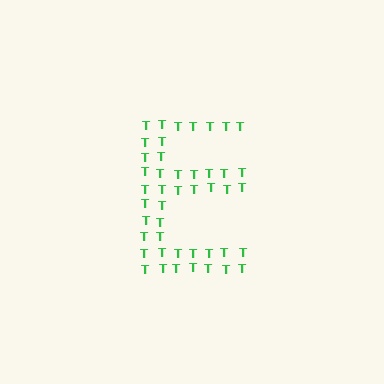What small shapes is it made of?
It is made of small letter T's.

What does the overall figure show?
The overall figure shows the letter E.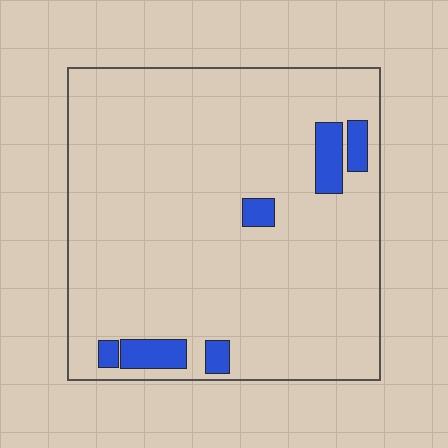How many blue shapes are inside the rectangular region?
6.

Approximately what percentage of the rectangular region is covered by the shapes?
Approximately 10%.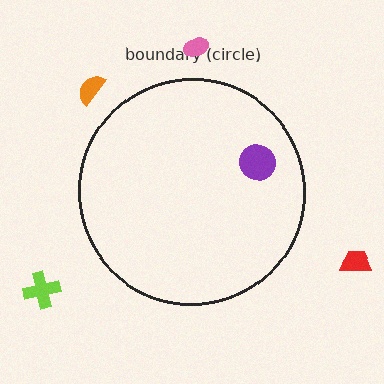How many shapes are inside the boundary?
1 inside, 4 outside.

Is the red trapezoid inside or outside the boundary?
Outside.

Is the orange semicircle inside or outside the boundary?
Outside.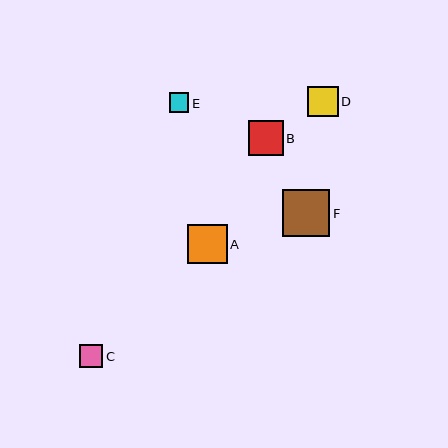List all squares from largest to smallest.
From largest to smallest: F, A, B, D, C, E.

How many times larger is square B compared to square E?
Square B is approximately 1.8 times the size of square E.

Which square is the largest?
Square F is the largest with a size of approximately 47 pixels.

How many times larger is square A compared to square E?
Square A is approximately 2.1 times the size of square E.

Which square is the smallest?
Square E is the smallest with a size of approximately 19 pixels.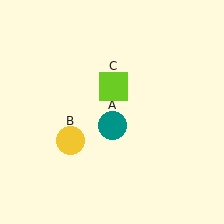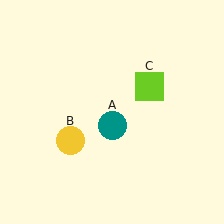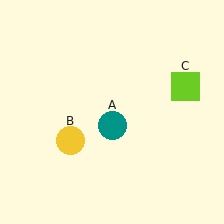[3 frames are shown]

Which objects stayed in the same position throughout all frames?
Teal circle (object A) and yellow circle (object B) remained stationary.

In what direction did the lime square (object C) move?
The lime square (object C) moved right.